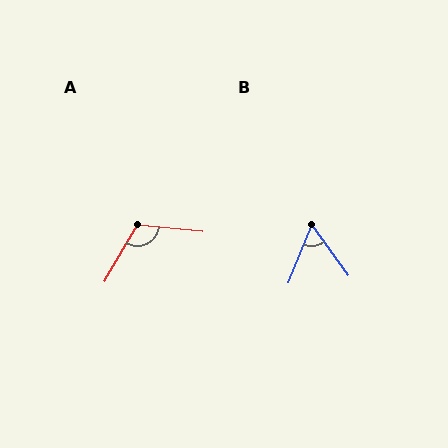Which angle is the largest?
A, at approximately 115 degrees.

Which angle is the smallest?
B, at approximately 57 degrees.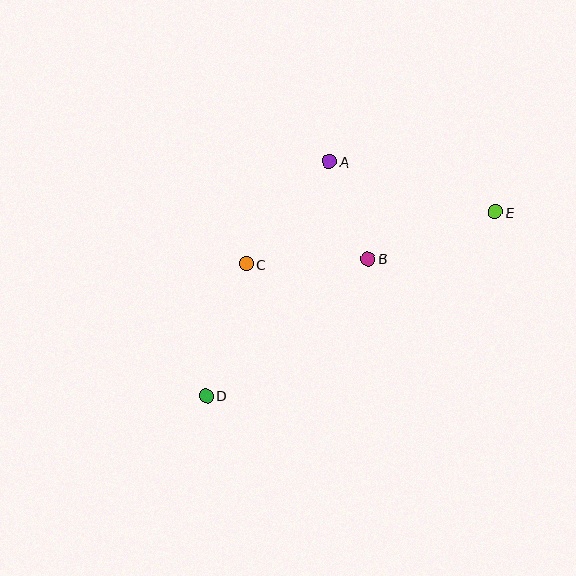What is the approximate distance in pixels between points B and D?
The distance between B and D is approximately 212 pixels.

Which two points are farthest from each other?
Points D and E are farthest from each other.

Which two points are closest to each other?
Points A and B are closest to each other.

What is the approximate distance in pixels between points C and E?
The distance between C and E is approximately 254 pixels.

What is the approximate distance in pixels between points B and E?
The distance between B and E is approximately 135 pixels.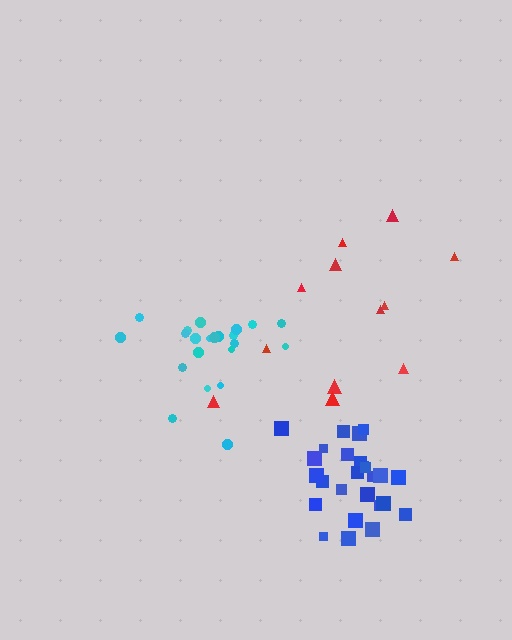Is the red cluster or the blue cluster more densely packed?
Blue.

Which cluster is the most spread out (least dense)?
Red.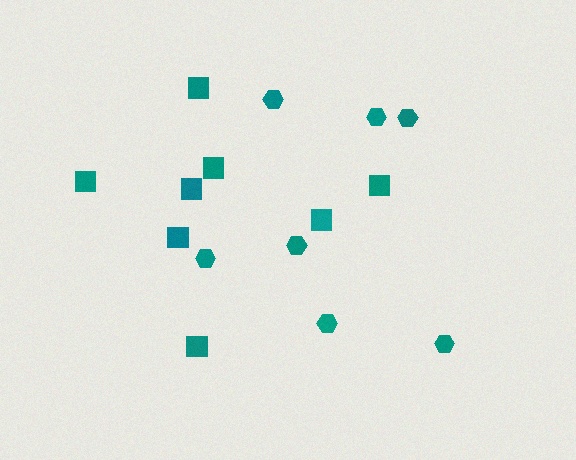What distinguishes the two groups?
There are 2 groups: one group of hexagons (7) and one group of squares (8).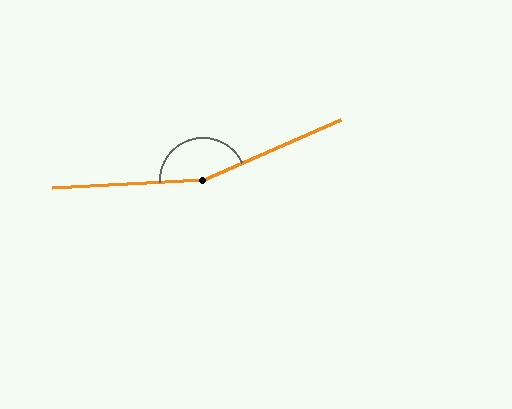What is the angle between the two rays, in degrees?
Approximately 159 degrees.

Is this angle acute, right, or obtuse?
It is obtuse.